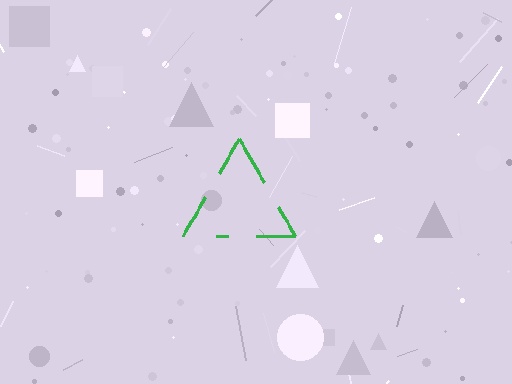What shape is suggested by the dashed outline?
The dashed outline suggests a triangle.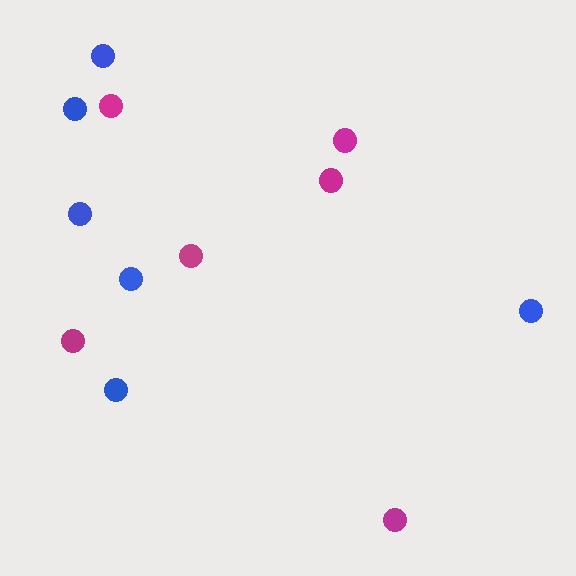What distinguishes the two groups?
There are 2 groups: one group of blue circles (6) and one group of magenta circles (6).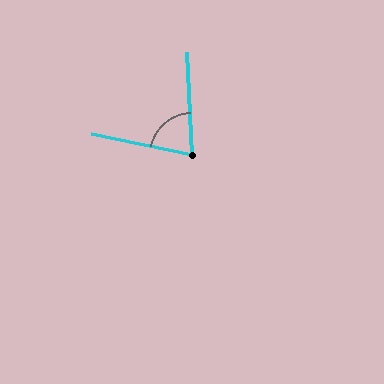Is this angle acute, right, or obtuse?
It is acute.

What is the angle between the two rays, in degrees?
Approximately 75 degrees.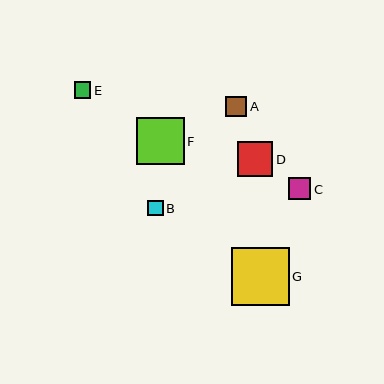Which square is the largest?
Square G is the largest with a size of approximately 58 pixels.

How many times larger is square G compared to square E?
Square G is approximately 3.5 times the size of square E.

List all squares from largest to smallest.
From largest to smallest: G, F, D, C, A, E, B.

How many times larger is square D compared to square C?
Square D is approximately 1.6 times the size of square C.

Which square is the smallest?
Square B is the smallest with a size of approximately 15 pixels.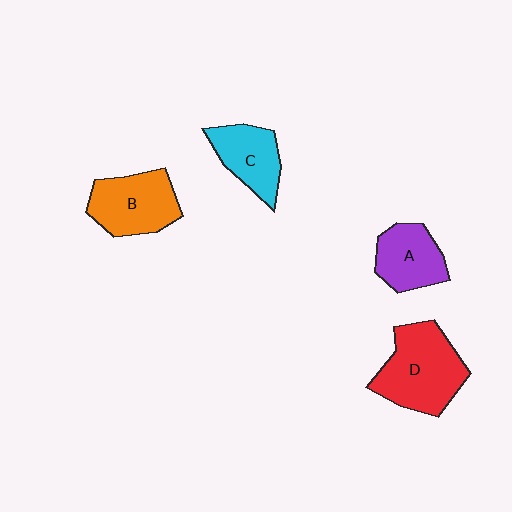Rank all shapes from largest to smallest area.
From largest to smallest: D (red), B (orange), C (cyan), A (purple).